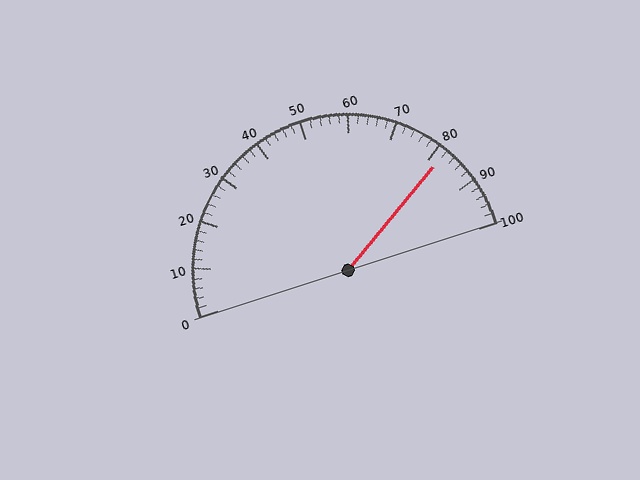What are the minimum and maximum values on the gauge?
The gauge ranges from 0 to 100.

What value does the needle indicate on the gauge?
The needle indicates approximately 82.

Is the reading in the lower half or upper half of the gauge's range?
The reading is in the upper half of the range (0 to 100).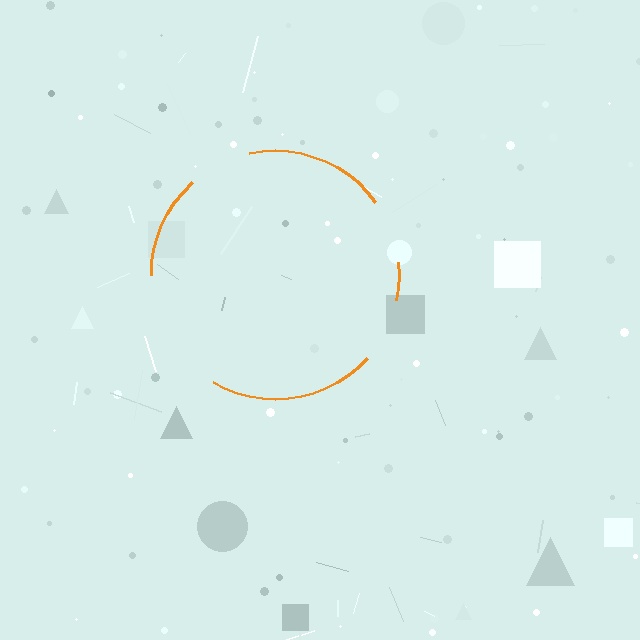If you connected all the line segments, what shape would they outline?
They would outline a circle.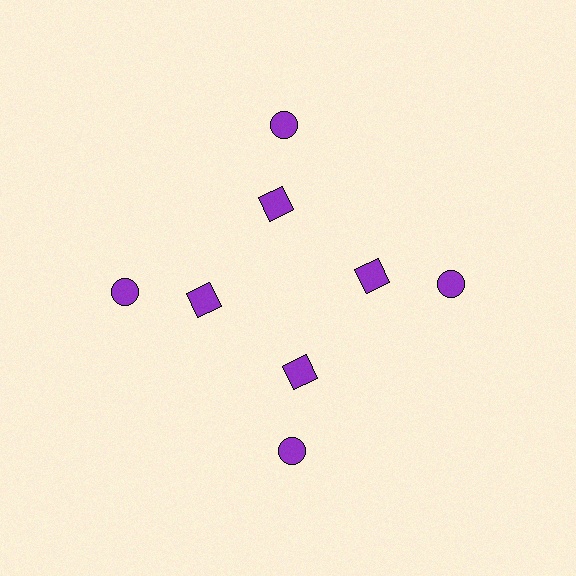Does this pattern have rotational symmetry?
Yes, this pattern has 4-fold rotational symmetry. It looks the same after rotating 90 degrees around the center.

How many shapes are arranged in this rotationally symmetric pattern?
There are 8 shapes, arranged in 4 groups of 2.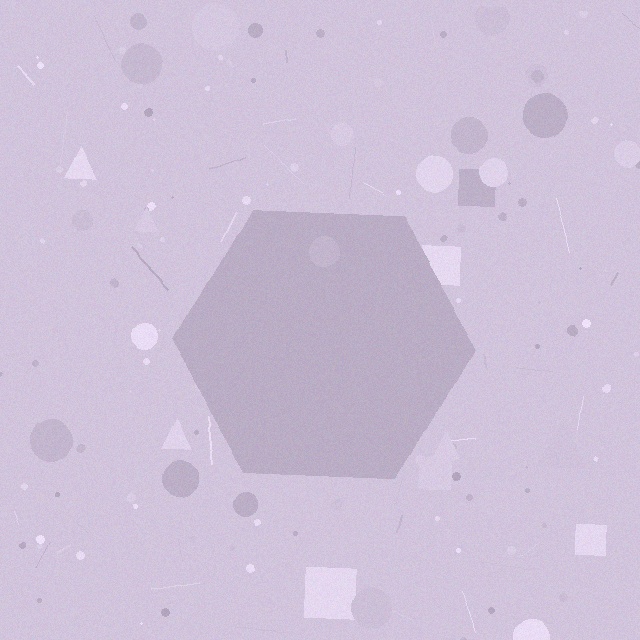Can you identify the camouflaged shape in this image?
The camouflaged shape is a hexagon.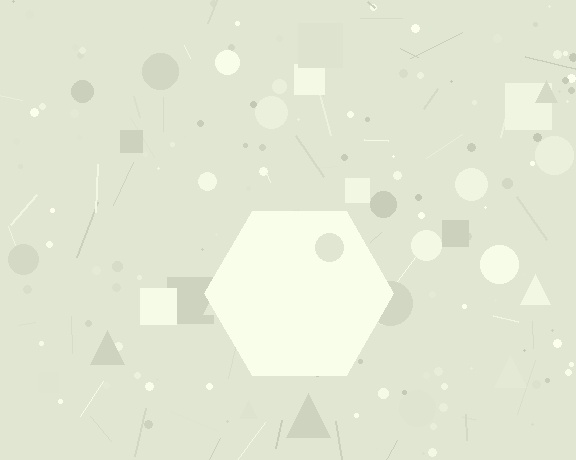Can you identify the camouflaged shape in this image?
The camouflaged shape is a hexagon.